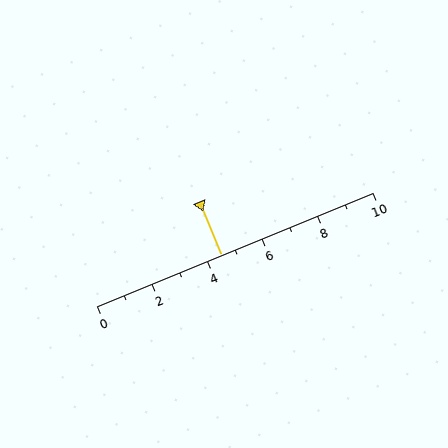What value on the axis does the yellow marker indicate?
The marker indicates approximately 4.5.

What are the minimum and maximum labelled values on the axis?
The axis runs from 0 to 10.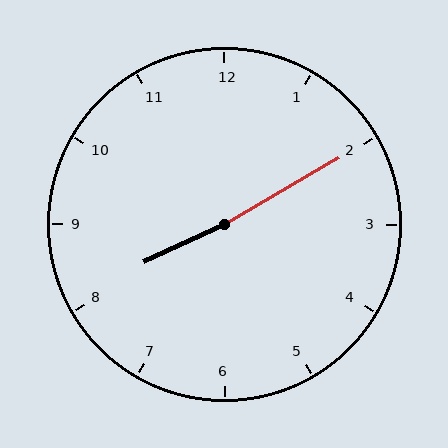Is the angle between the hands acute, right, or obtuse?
It is obtuse.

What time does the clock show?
8:10.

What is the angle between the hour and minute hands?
Approximately 175 degrees.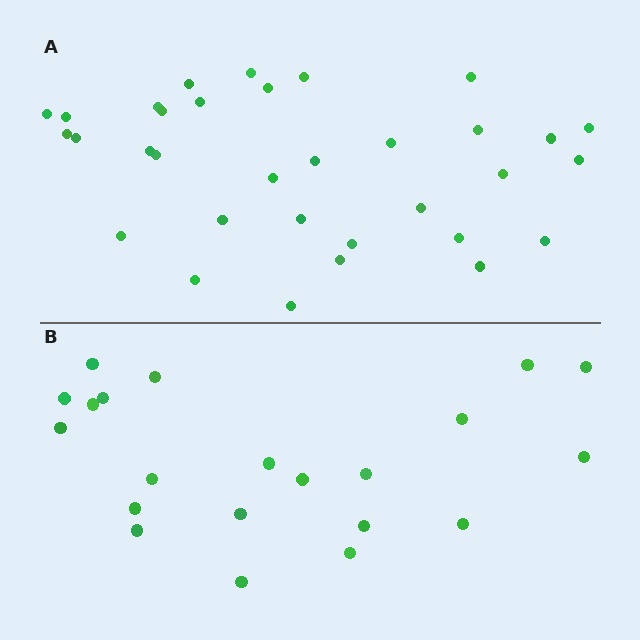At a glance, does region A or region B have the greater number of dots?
Region A (the top region) has more dots.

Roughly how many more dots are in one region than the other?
Region A has roughly 12 or so more dots than region B.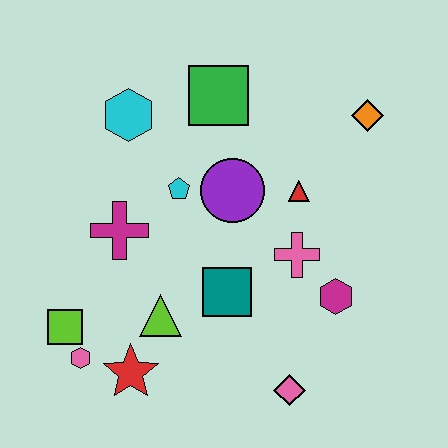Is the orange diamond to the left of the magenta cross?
No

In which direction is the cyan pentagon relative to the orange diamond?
The cyan pentagon is to the left of the orange diamond.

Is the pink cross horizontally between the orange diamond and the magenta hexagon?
No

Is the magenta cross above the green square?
No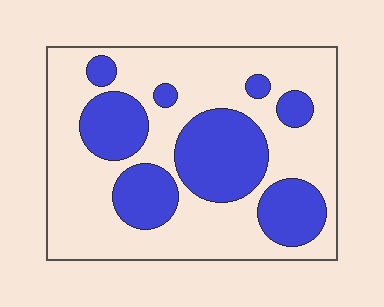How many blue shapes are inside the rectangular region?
8.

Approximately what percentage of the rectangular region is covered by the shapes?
Approximately 35%.